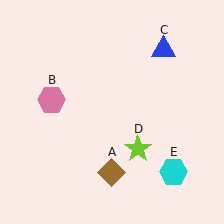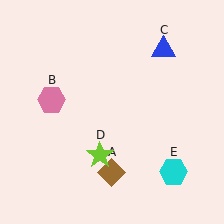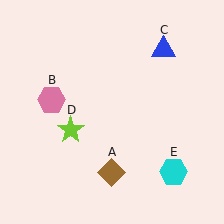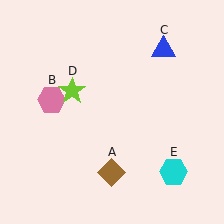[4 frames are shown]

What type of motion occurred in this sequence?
The lime star (object D) rotated clockwise around the center of the scene.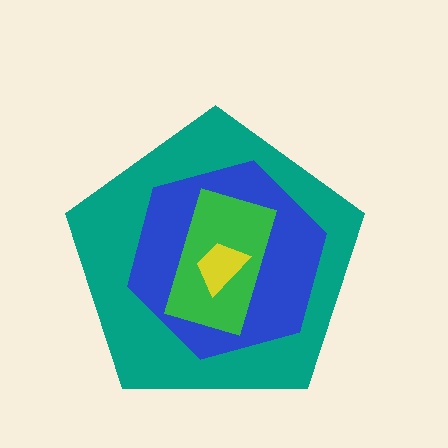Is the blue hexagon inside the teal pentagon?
Yes.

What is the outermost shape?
The teal pentagon.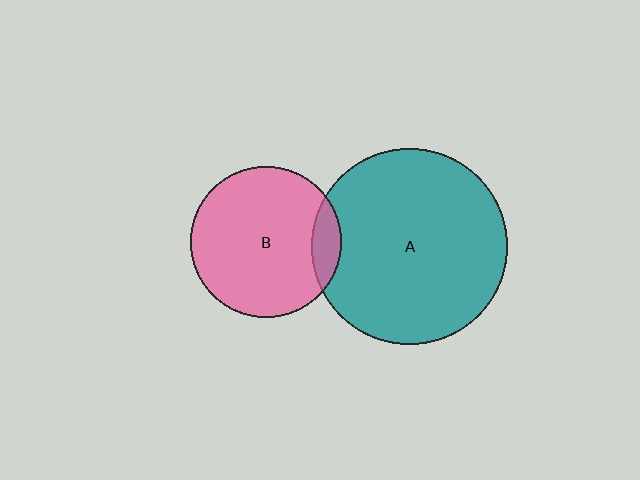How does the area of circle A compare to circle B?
Approximately 1.7 times.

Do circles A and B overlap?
Yes.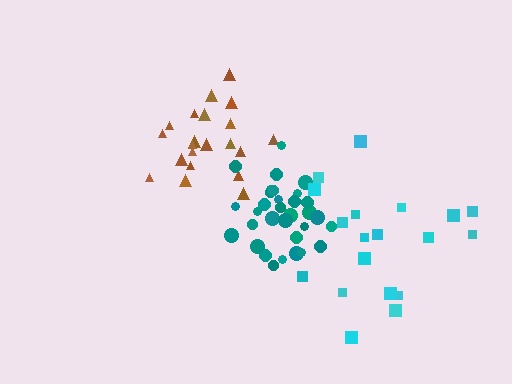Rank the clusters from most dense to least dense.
teal, brown, cyan.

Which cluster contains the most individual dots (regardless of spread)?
Teal (33).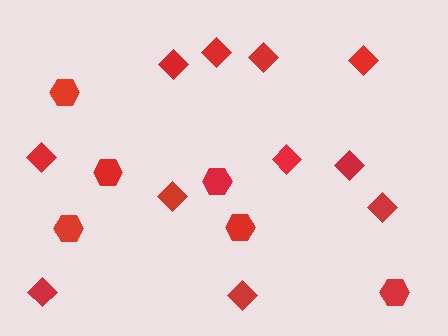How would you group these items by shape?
There are 2 groups: one group of diamonds (11) and one group of hexagons (6).